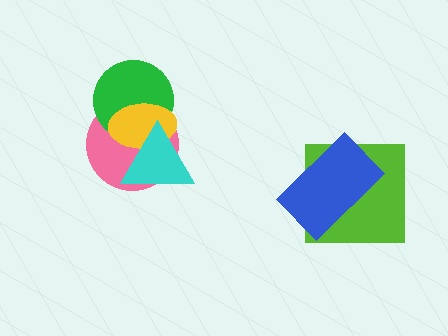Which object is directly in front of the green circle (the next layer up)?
The yellow ellipse is directly in front of the green circle.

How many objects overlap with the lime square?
1 object overlaps with the lime square.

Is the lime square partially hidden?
Yes, it is partially covered by another shape.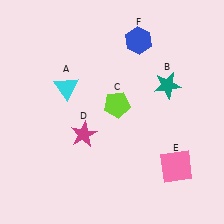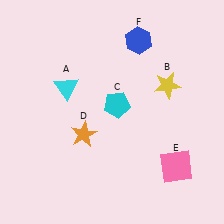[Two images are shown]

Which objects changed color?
B changed from teal to yellow. C changed from lime to cyan. D changed from magenta to orange.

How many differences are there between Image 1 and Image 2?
There are 3 differences between the two images.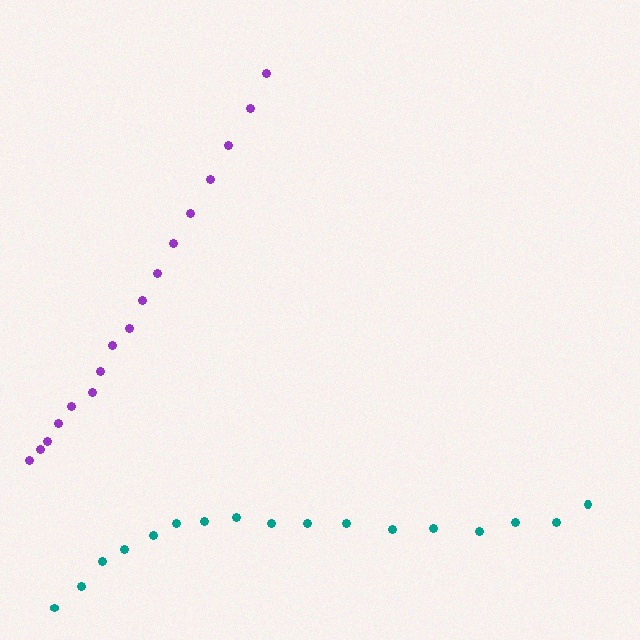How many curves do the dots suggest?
There are 2 distinct paths.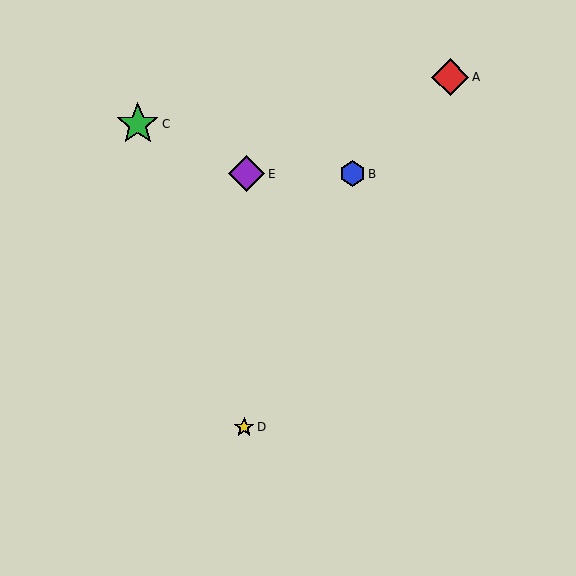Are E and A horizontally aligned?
No, E is at y≈174 and A is at y≈77.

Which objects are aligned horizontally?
Objects B, E are aligned horizontally.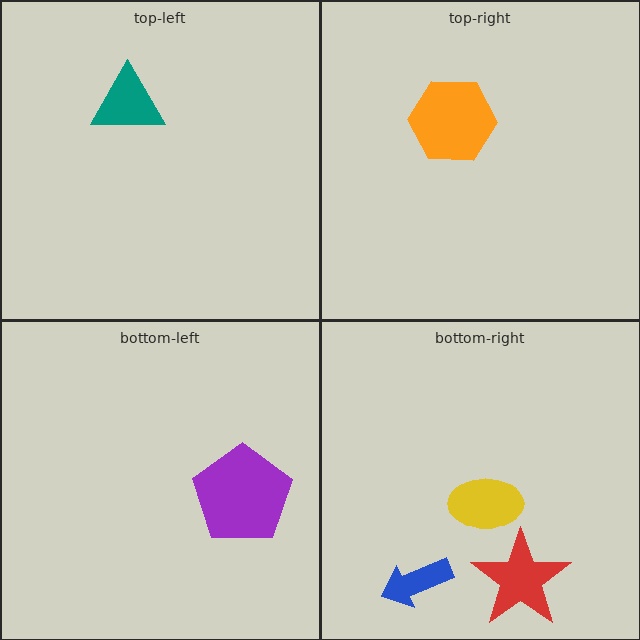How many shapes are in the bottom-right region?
3.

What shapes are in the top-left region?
The teal triangle.